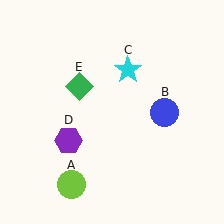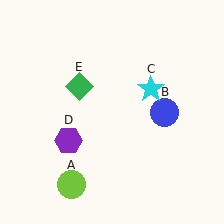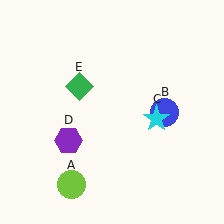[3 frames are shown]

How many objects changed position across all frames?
1 object changed position: cyan star (object C).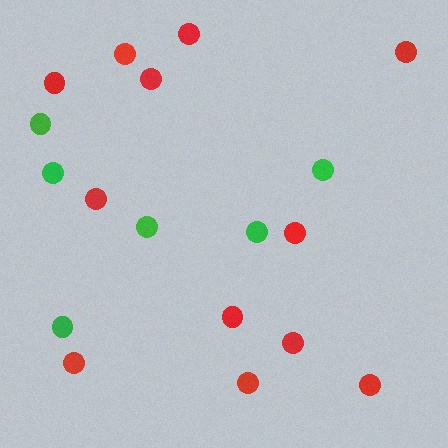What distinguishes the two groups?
There are 2 groups: one group of red circles (12) and one group of green circles (6).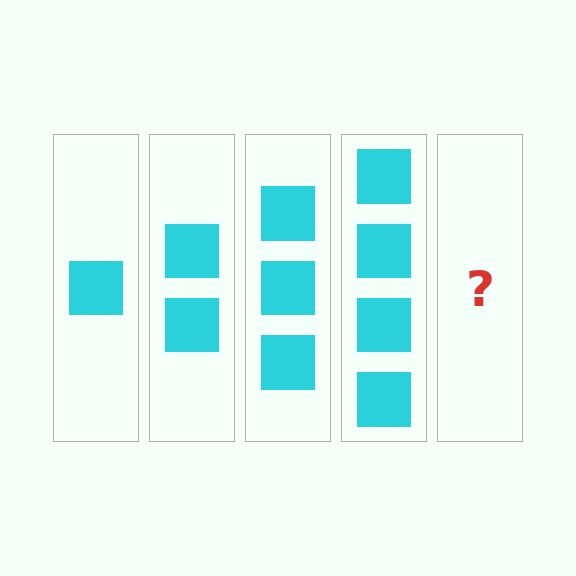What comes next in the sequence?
The next element should be 5 squares.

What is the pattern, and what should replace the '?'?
The pattern is that each step adds one more square. The '?' should be 5 squares.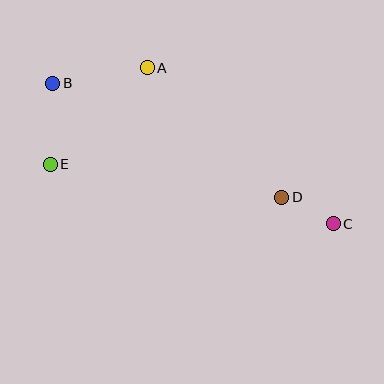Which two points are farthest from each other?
Points B and C are farthest from each other.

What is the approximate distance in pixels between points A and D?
The distance between A and D is approximately 187 pixels.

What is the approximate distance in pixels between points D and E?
The distance between D and E is approximately 234 pixels.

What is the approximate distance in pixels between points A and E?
The distance between A and E is approximately 137 pixels.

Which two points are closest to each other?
Points C and D are closest to each other.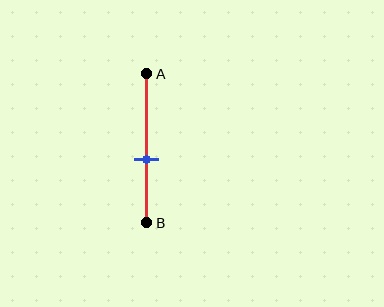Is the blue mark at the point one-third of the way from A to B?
No, the mark is at about 60% from A, not at the 33% one-third point.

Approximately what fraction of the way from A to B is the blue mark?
The blue mark is approximately 60% of the way from A to B.